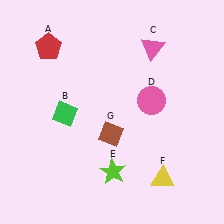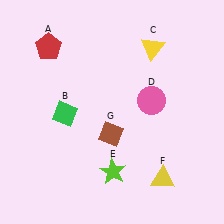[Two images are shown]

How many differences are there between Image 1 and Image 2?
There is 1 difference between the two images.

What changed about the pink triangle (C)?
In Image 1, C is pink. In Image 2, it changed to yellow.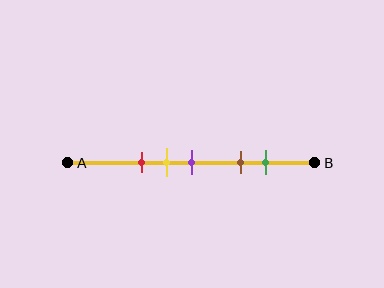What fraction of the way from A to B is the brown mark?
The brown mark is approximately 70% (0.7) of the way from A to B.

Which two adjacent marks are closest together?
The yellow and purple marks are the closest adjacent pair.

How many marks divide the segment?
There are 5 marks dividing the segment.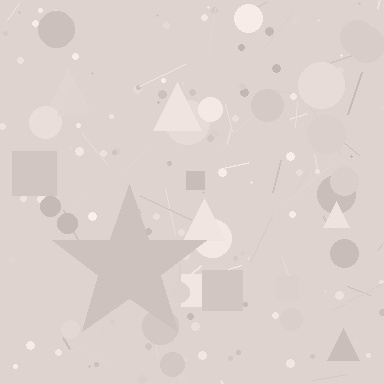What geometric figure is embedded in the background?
A star is embedded in the background.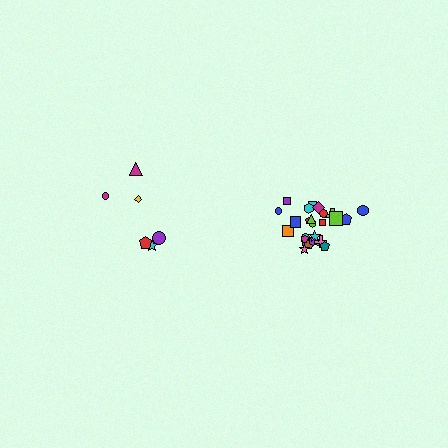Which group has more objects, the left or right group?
The right group.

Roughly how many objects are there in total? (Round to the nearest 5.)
Roughly 30 objects in total.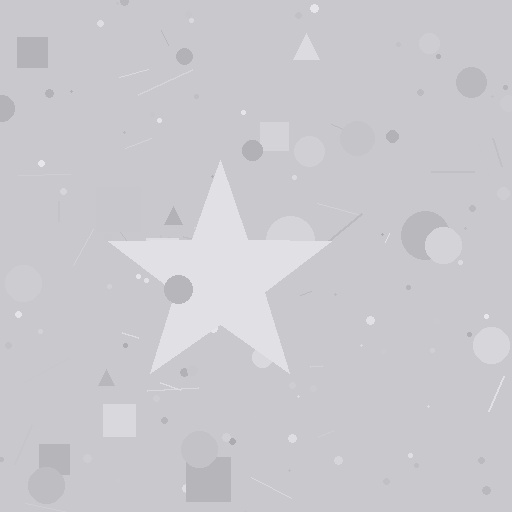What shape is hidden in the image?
A star is hidden in the image.